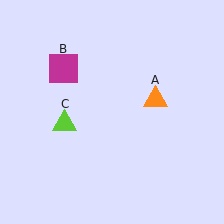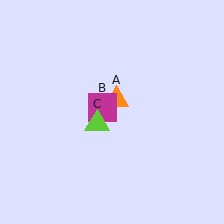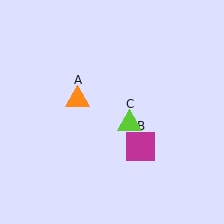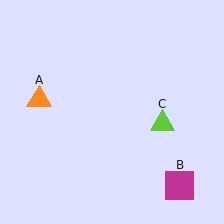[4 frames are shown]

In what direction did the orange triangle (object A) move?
The orange triangle (object A) moved left.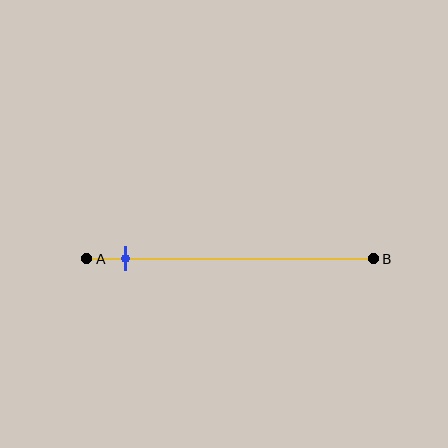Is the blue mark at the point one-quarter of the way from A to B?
No, the mark is at about 15% from A, not at the 25% one-quarter point.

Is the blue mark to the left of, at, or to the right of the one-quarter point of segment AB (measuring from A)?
The blue mark is to the left of the one-quarter point of segment AB.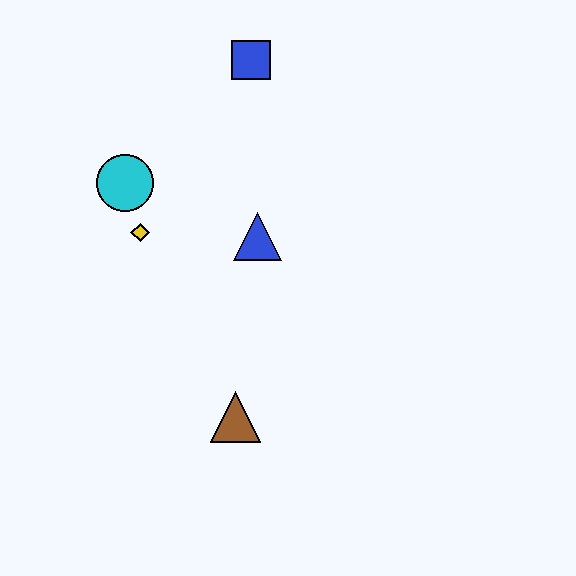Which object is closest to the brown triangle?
The blue triangle is closest to the brown triangle.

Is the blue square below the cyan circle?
No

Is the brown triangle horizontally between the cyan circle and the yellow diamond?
No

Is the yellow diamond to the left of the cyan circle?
No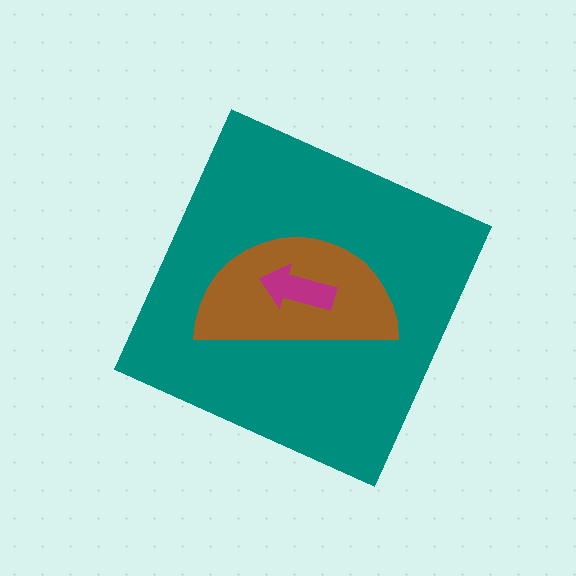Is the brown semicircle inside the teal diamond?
Yes.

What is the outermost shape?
The teal diamond.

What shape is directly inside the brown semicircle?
The magenta arrow.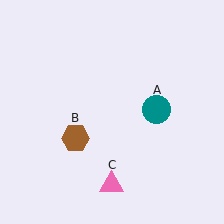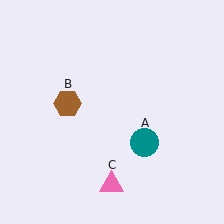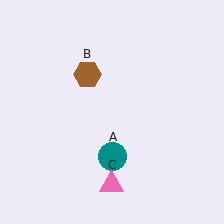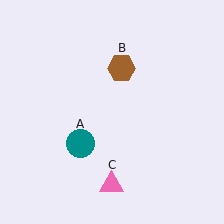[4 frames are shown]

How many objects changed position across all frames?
2 objects changed position: teal circle (object A), brown hexagon (object B).